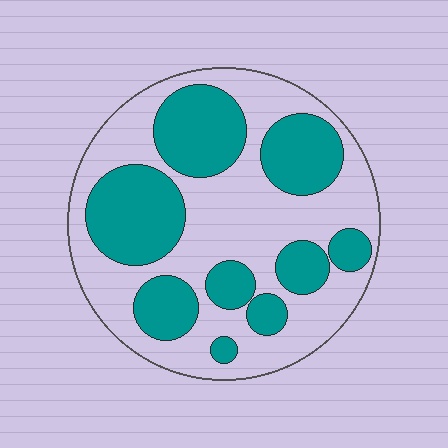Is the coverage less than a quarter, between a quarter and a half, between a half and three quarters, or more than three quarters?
Between a quarter and a half.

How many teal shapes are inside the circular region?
9.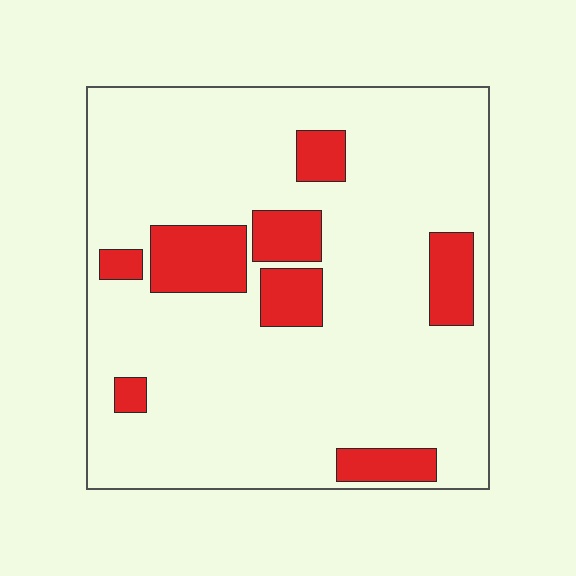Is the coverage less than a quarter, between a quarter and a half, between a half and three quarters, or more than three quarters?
Less than a quarter.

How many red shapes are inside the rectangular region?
8.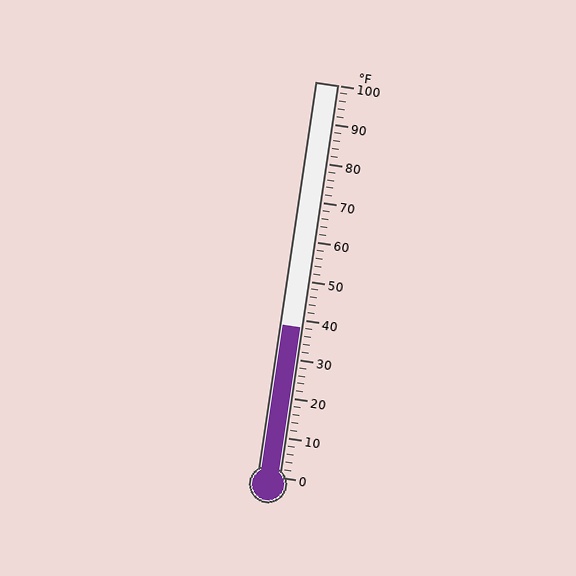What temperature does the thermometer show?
The thermometer shows approximately 38°F.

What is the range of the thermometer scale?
The thermometer scale ranges from 0°F to 100°F.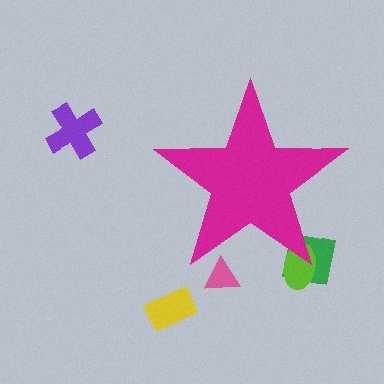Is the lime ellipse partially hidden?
Yes, the lime ellipse is partially hidden behind the magenta star.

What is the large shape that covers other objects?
A magenta star.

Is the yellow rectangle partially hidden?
No, the yellow rectangle is fully visible.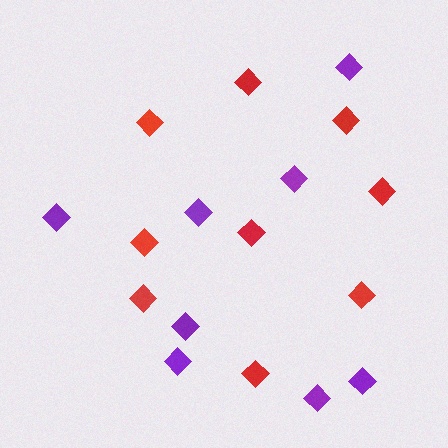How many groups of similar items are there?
There are 2 groups: one group of purple diamonds (8) and one group of red diamonds (9).